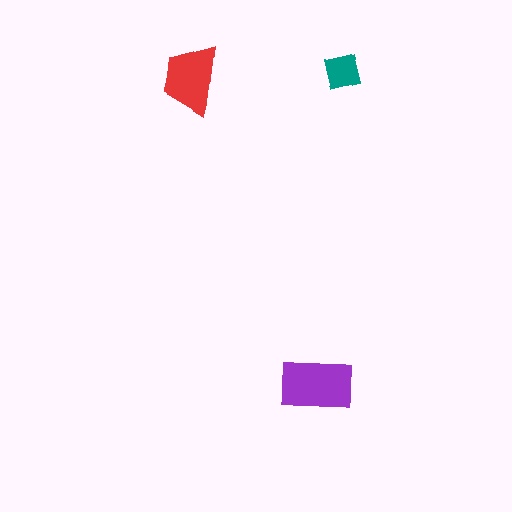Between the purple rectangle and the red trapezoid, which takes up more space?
The purple rectangle.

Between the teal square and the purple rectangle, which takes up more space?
The purple rectangle.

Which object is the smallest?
The teal square.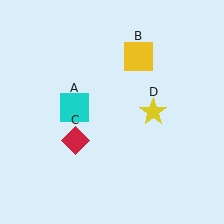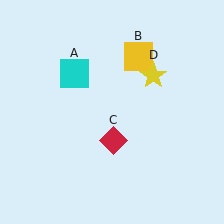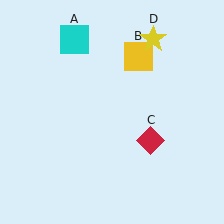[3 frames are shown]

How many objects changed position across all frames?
3 objects changed position: cyan square (object A), red diamond (object C), yellow star (object D).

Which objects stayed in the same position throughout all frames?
Yellow square (object B) remained stationary.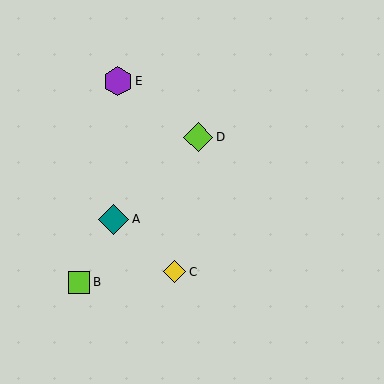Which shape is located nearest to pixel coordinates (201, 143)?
The lime diamond (labeled D) at (198, 137) is nearest to that location.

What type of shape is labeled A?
Shape A is a teal diamond.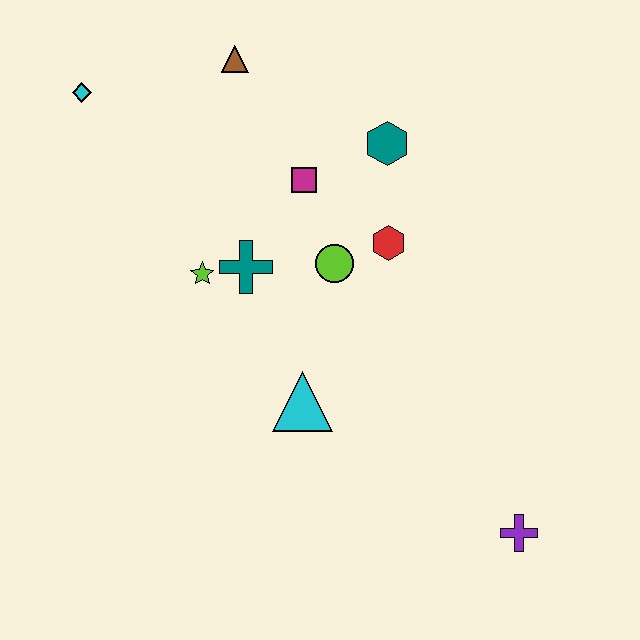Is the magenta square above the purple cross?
Yes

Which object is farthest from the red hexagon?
The cyan diamond is farthest from the red hexagon.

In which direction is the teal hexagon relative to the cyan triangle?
The teal hexagon is above the cyan triangle.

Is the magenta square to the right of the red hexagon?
No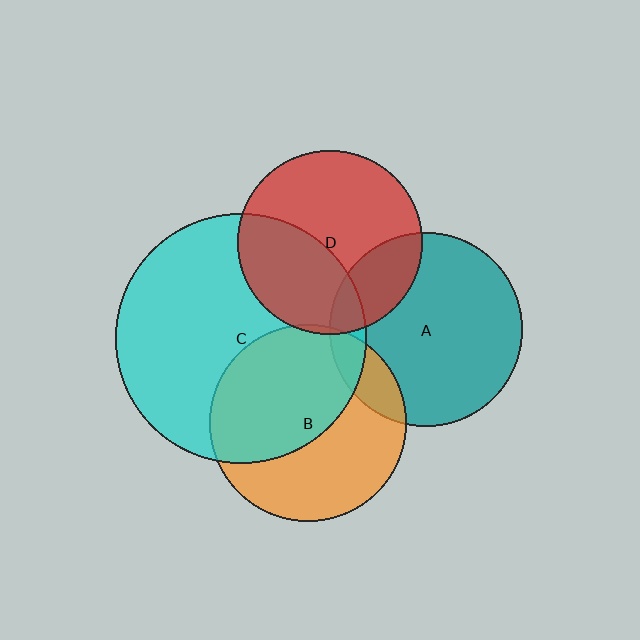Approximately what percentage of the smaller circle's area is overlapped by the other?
Approximately 10%.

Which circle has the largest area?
Circle C (cyan).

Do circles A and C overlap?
Yes.